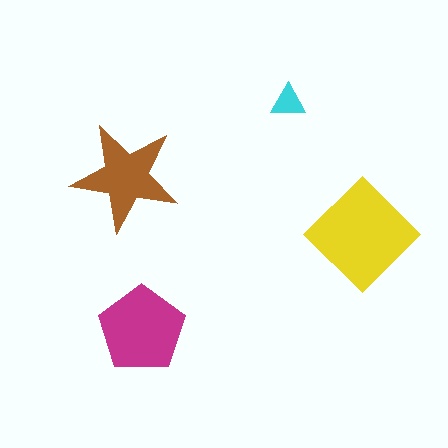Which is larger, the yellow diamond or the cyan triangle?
The yellow diamond.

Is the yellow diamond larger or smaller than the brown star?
Larger.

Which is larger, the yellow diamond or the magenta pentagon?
The yellow diamond.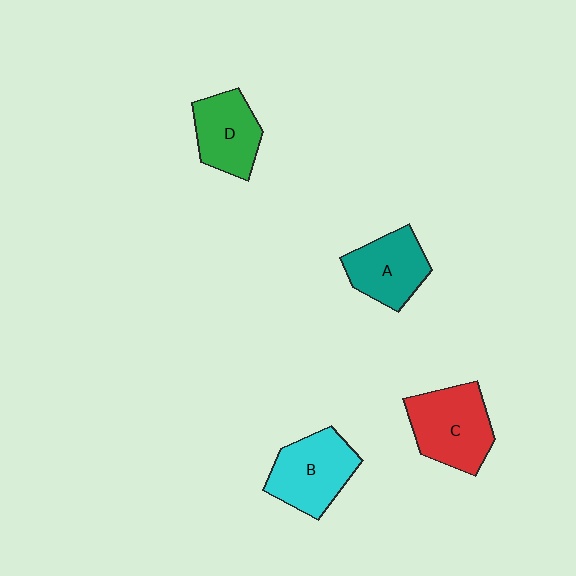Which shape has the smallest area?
Shape D (green).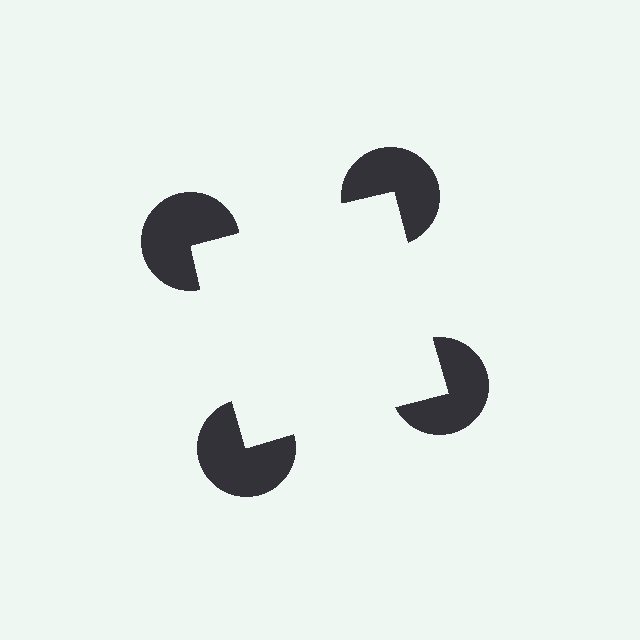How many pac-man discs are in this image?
There are 4 — one at each vertex of the illusory square.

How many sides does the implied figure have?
4 sides.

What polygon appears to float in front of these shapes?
An illusory square — its edges are inferred from the aligned wedge cuts in the pac-man discs, not physically drawn.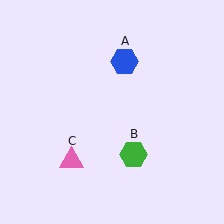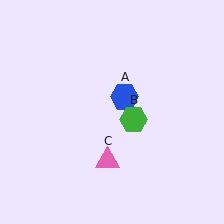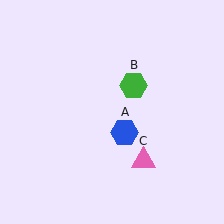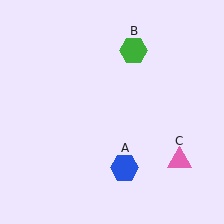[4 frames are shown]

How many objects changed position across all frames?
3 objects changed position: blue hexagon (object A), green hexagon (object B), pink triangle (object C).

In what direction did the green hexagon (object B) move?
The green hexagon (object B) moved up.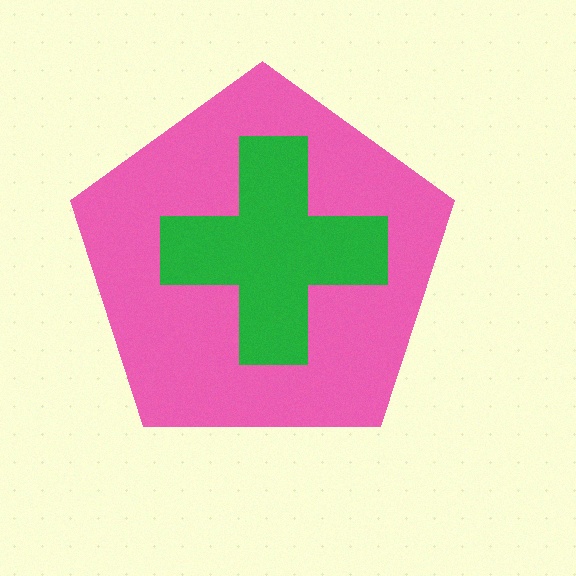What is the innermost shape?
The green cross.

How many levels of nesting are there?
2.